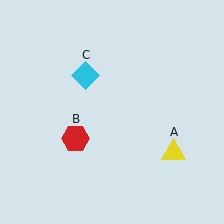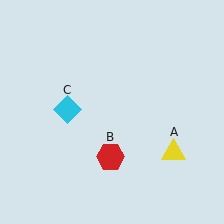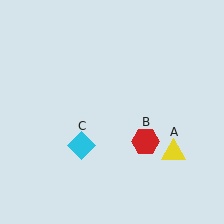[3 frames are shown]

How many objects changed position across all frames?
2 objects changed position: red hexagon (object B), cyan diamond (object C).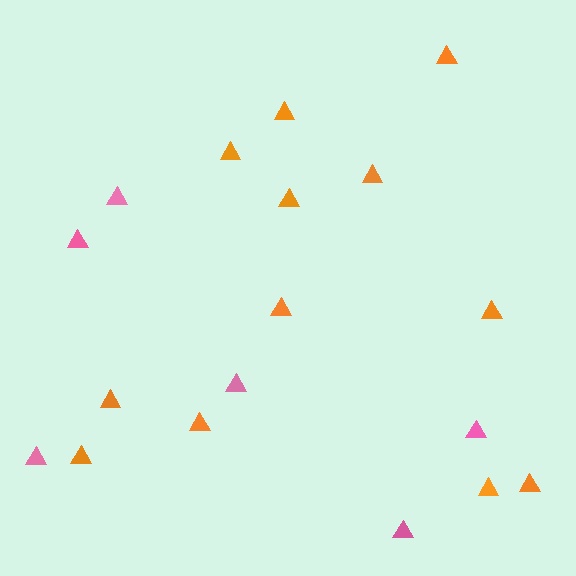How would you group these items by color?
There are 2 groups: one group of pink triangles (6) and one group of orange triangles (12).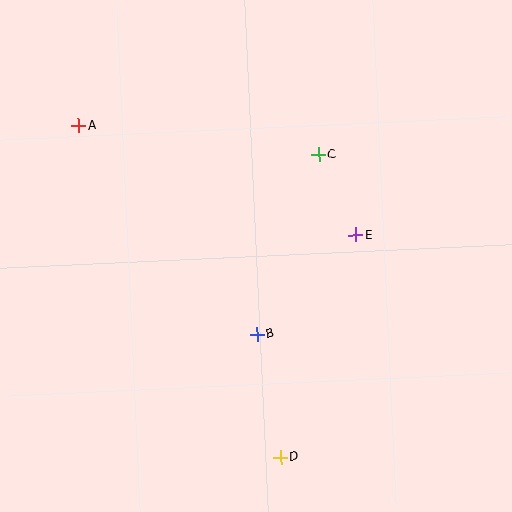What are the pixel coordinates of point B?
Point B is at (257, 334).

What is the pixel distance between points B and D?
The distance between B and D is 126 pixels.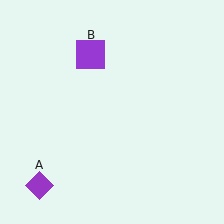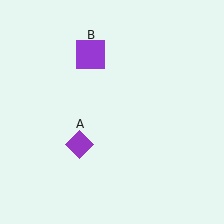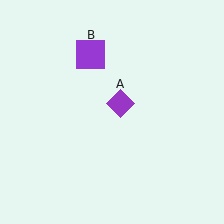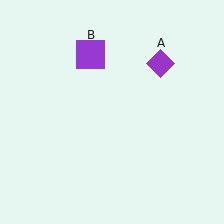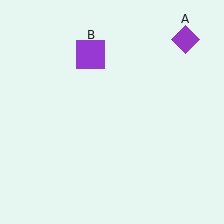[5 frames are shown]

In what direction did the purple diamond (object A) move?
The purple diamond (object A) moved up and to the right.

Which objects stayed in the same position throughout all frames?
Purple square (object B) remained stationary.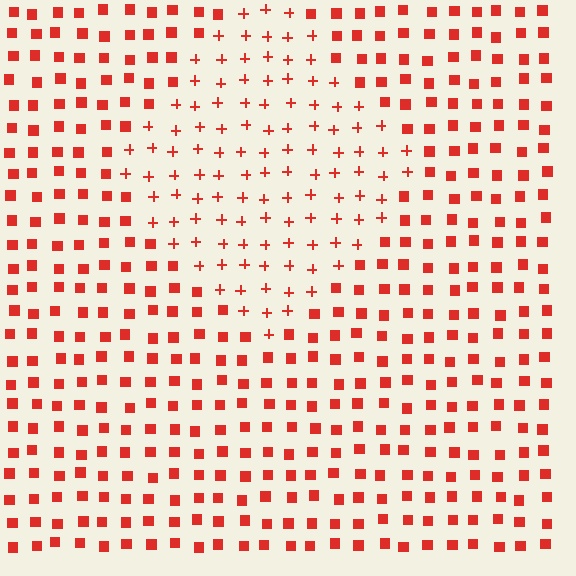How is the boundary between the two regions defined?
The boundary is defined by a change in element shape: plus signs inside vs. squares outside. All elements share the same color and spacing.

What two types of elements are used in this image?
The image uses plus signs inside the diamond region and squares outside it.